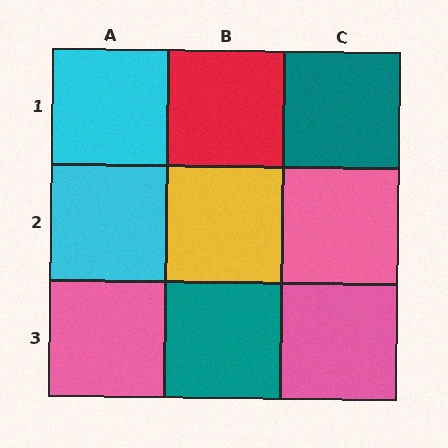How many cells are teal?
2 cells are teal.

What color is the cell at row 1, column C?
Teal.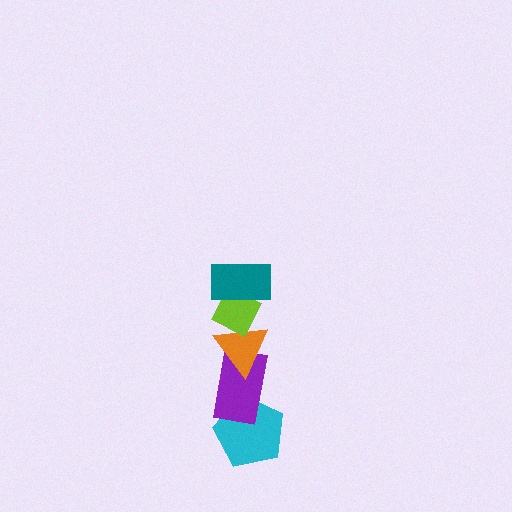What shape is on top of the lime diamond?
The teal rectangle is on top of the lime diamond.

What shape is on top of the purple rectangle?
The orange triangle is on top of the purple rectangle.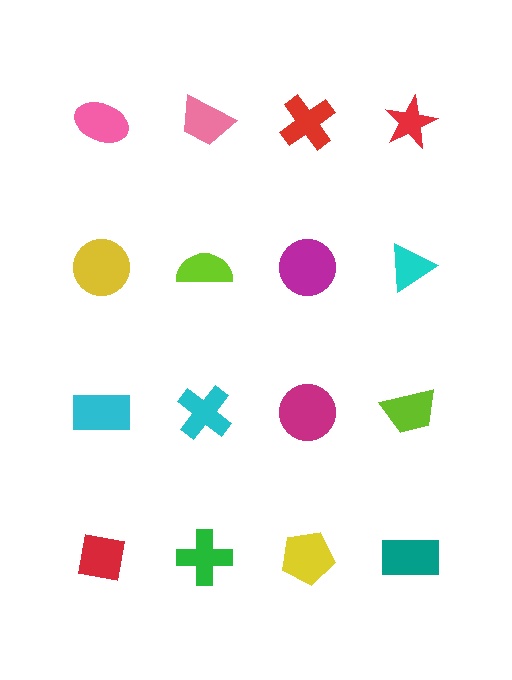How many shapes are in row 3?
4 shapes.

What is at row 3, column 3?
A magenta circle.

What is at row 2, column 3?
A magenta circle.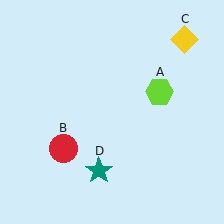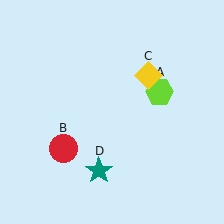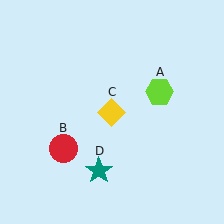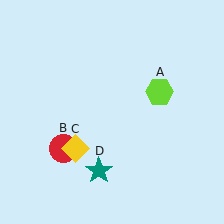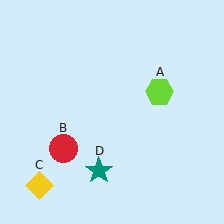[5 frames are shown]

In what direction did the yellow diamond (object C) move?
The yellow diamond (object C) moved down and to the left.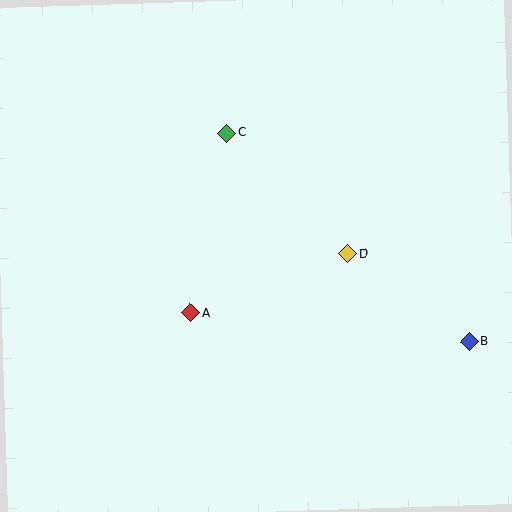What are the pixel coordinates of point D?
Point D is at (348, 254).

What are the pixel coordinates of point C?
Point C is at (227, 133).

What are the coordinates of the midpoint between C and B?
The midpoint between C and B is at (348, 237).